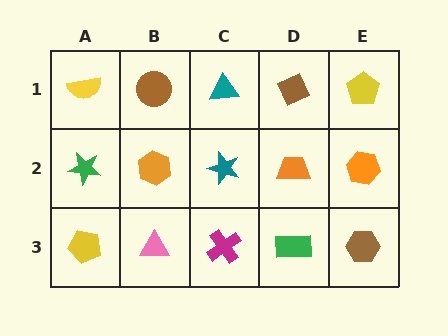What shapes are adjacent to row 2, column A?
A yellow semicircle (row 1, column A), a yellow pentagon (row 3, column A), an orange hexagon (row 2, column B).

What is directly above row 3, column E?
An orange hexagon.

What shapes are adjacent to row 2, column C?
A teal triangle (row 1, column C), a magenta cross (row 3, column C), an orange hexagon (row 2, column B), an orange trapezoid (row 2, column D).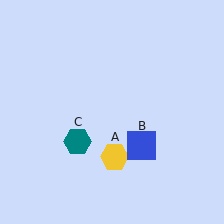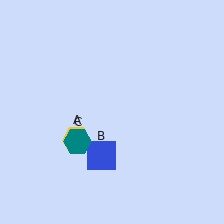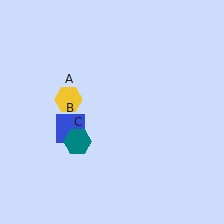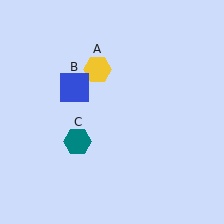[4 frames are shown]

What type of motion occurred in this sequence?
The yellow hexagon (object A), blue square (object B) rotated clockwise around the center of the scene.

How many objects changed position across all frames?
2 objects changed position: yellow hexagon (object A), blue square (object B).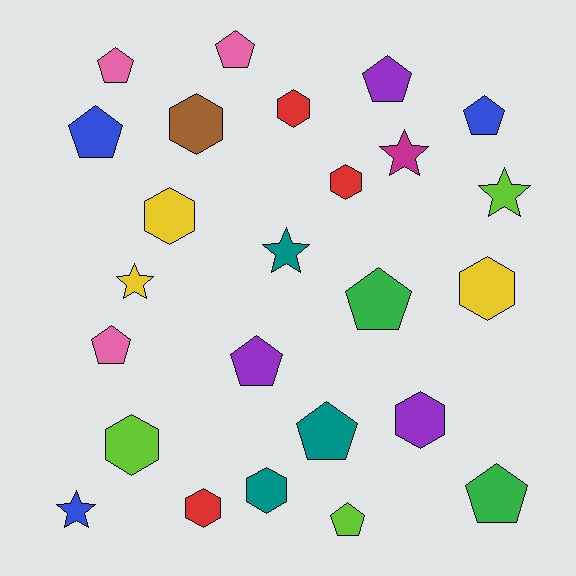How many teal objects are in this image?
There are 3 teal objects.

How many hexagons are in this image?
There are 9 hexagons.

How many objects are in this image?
There are 25 objects.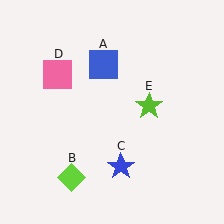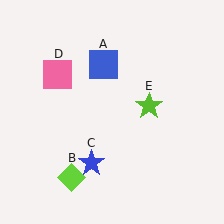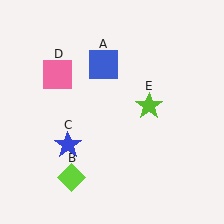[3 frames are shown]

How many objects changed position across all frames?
1 object changed position: blue star (object C).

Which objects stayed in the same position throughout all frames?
Blue square (object A) and lime diamond (object B) and pink square (object D) and lime star (object E) remained stationary.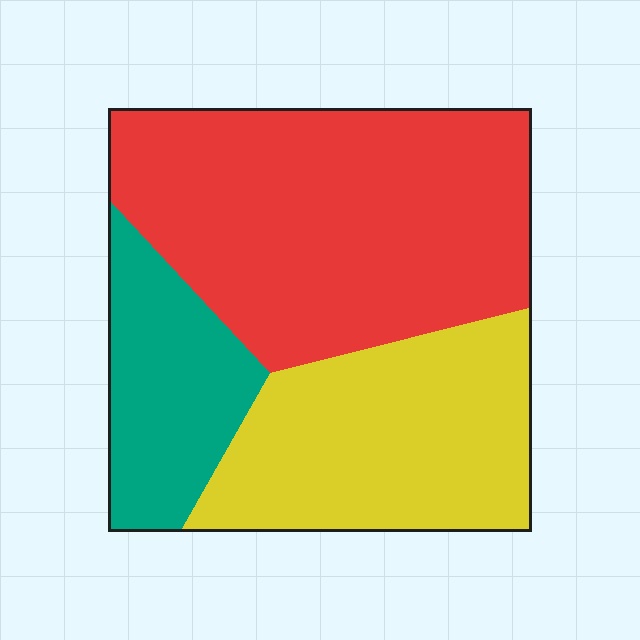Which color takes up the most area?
Red, at roughly 50%.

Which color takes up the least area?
Teal, at roughly 20%.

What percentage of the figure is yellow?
Yellow takes up about one third (1/3) of the figure.